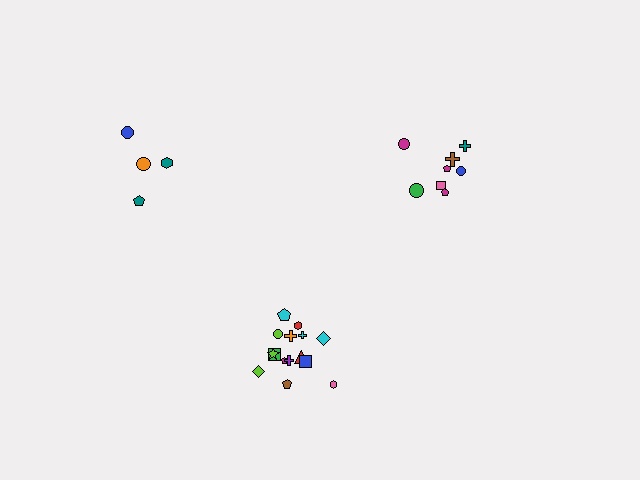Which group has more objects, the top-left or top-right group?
The top-right group.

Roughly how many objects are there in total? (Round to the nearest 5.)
Roughly 25 objects in total.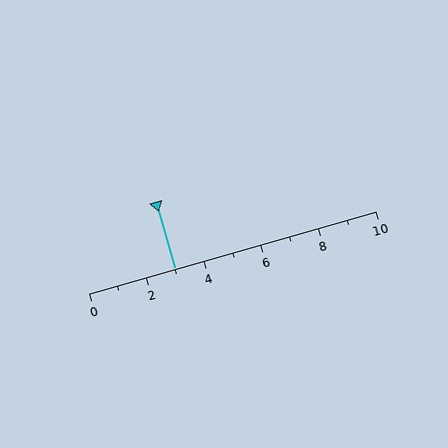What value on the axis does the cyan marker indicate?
The marker indicates approximately 3.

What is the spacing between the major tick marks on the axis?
The major ticks are spaced 2 apart.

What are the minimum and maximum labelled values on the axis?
The axis runs from 0 to 10.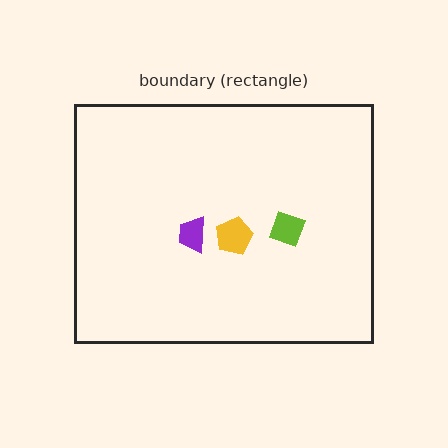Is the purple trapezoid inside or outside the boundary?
Inside.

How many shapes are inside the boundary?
3 inside, 0 outside.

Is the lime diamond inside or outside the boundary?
Inside.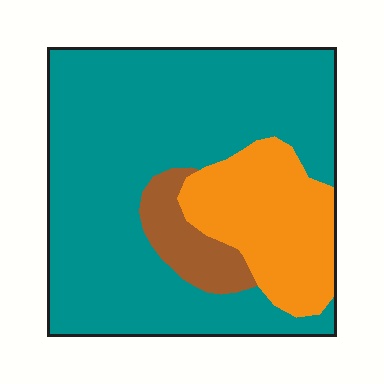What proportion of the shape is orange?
Orange takes up about one fifth (1/5) of the shape.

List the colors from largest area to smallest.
From largest to smallest: teal, orange, brown.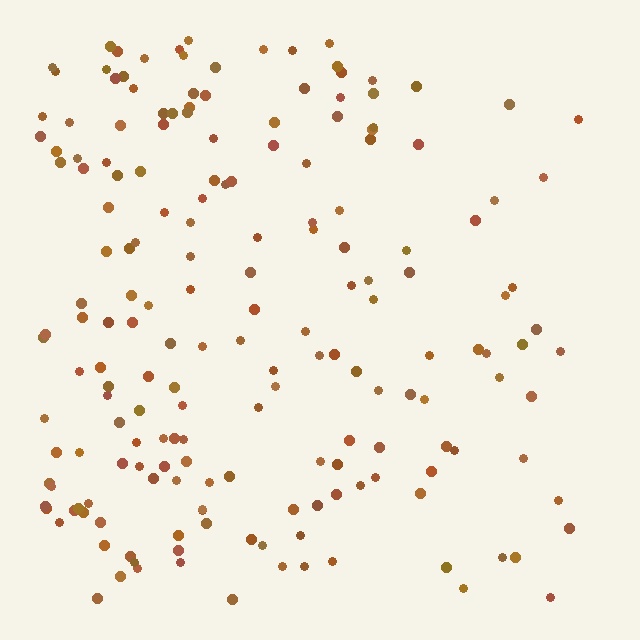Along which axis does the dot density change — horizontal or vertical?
Horizontal.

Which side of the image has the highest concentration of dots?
The left.